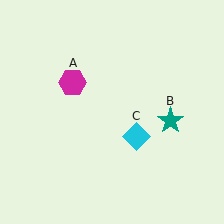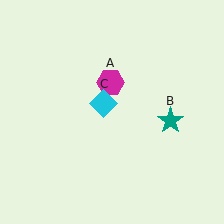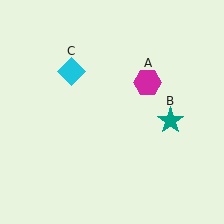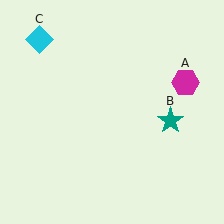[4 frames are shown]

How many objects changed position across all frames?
2 objects changed position: magenta hexagon (object A), cyan diamond (object C).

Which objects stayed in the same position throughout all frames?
Teal star (object B) remained stationary.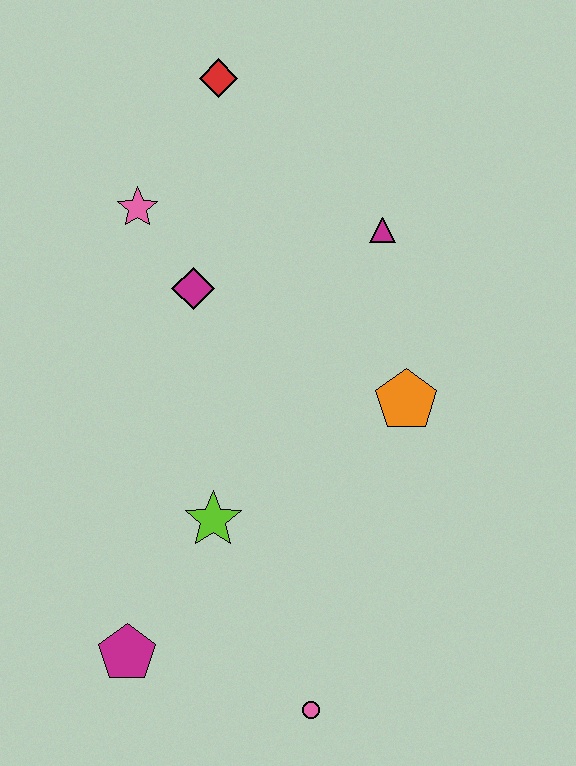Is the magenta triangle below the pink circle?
No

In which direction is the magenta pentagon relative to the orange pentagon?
The magenta pentagon is to the left of the orange pentagon.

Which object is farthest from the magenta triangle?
The magenta pentagon is farthest from the magenta triangle.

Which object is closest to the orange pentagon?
The magenta triangle is closest to the orange pentagon.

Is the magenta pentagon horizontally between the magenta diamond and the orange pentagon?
No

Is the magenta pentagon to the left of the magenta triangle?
Yes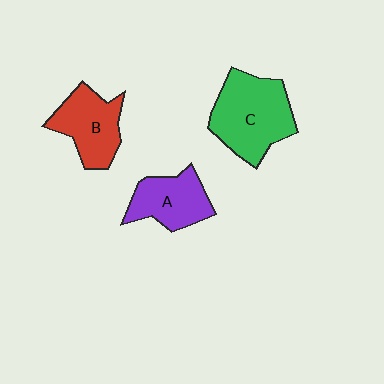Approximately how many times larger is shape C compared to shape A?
Approximately 1.5 times.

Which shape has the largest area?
Shape C (green).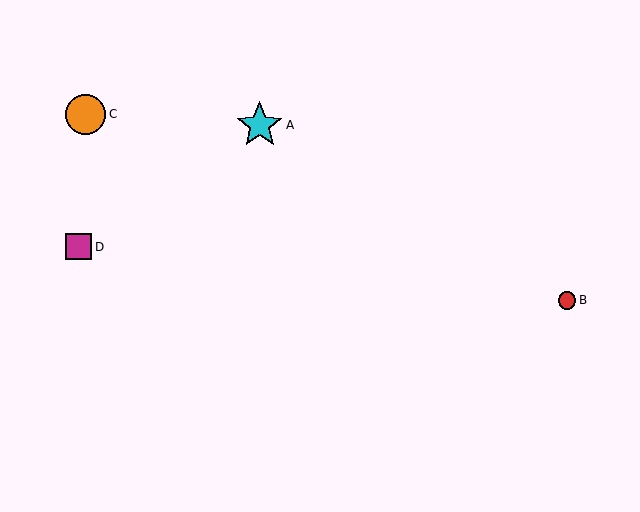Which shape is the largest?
The cyan star (labeled A) is the largest.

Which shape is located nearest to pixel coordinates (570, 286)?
The red circle (labeled B) at (567, 300) is nearest to that location.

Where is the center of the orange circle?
The center of the orange circle is at (86, 114).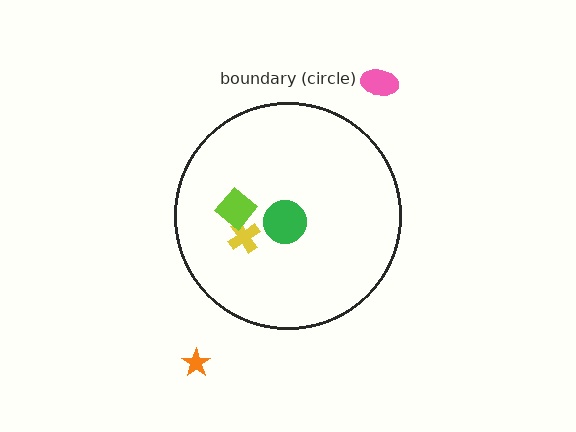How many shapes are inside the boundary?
3 inside, 2 outside.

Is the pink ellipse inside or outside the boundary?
Outside.